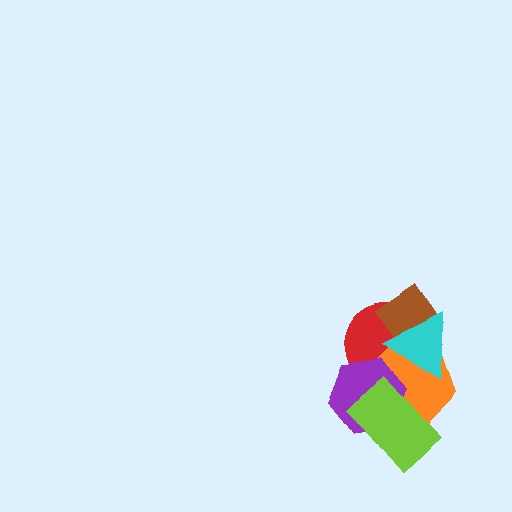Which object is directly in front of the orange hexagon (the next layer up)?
The brown diamond is directly in front of the orange hexagon.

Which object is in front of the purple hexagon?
The lime rectangle is in front of the purple hexagon.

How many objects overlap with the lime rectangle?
2 objects overlap with the lime rectangle.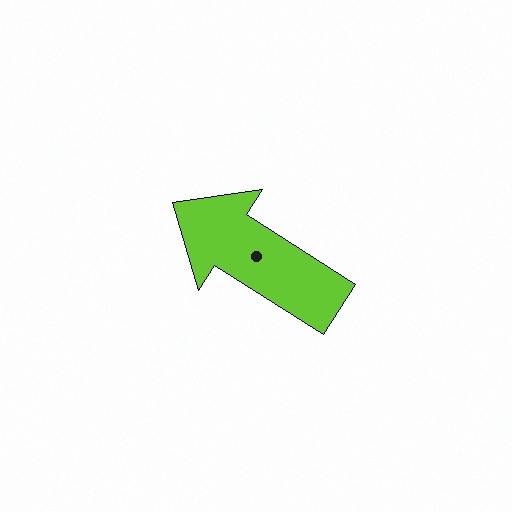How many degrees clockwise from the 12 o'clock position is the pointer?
Approximately 302 degrees.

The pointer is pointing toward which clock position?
Roughly 10 o'clock.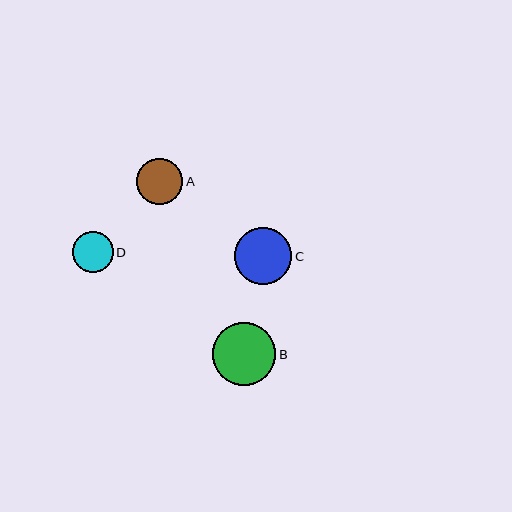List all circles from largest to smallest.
From largest to smallest: B, C, A, D.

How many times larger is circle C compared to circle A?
Circle C is approximately 1.2 times the size of circle A.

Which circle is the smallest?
Circle D is the smallest with a size of approximately 41 pixels.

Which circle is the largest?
Circle B is the largest with a size of approximately 63 pixels.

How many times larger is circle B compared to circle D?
Circle B is approximately 1.5 times the size of circle D.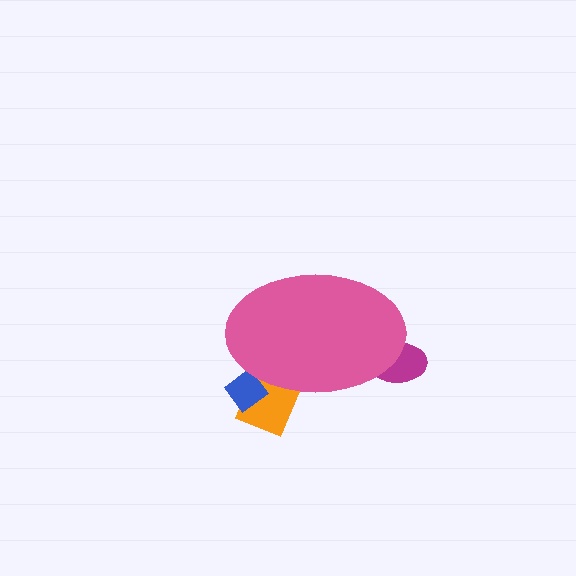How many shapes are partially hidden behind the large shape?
3 shapes are partially hidden.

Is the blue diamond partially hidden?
Yes, the blue diamond is partially hidden behind the pink ellipse.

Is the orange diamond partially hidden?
Yes, the orange diamond is partially hidden behind the pink ellipse.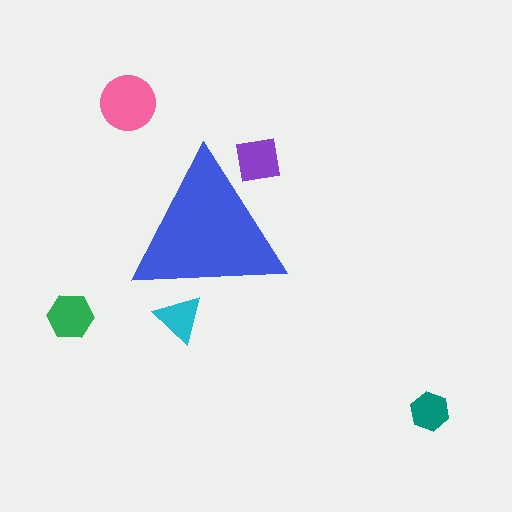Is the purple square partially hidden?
Yes, the purple square is partially hidden behind the blue triangle.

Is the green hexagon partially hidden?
No, the green hexagon is fully visible.